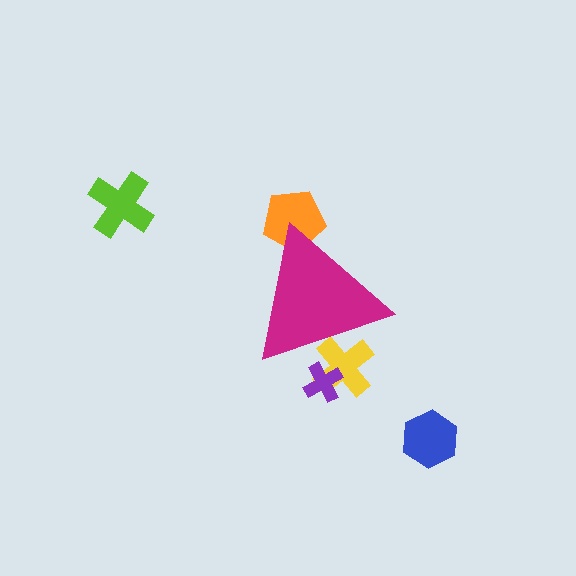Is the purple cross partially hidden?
Yes, the purple cross is partially hidden behind the magenta triangle.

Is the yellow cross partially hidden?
Yes, the yellow cross is partially hidden behind the magenta triangle.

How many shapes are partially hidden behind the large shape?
3 shapes are partially hidden.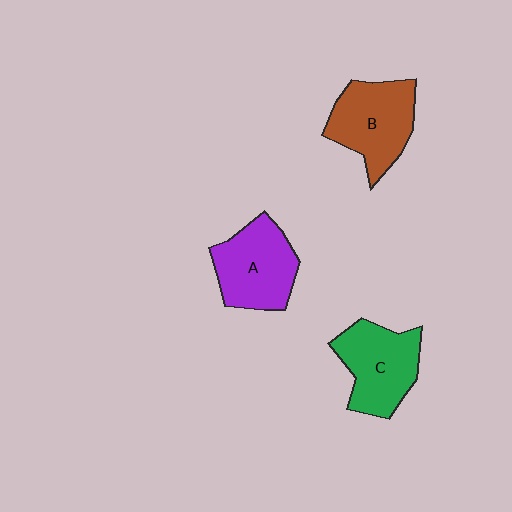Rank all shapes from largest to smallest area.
From largest to smallest: B (brown), A (purple), C (green).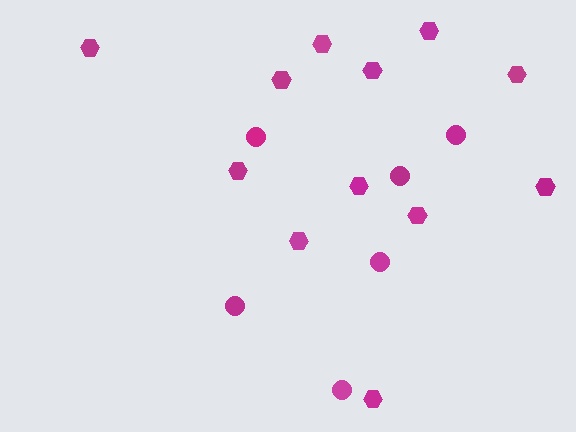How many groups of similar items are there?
There are 2 groups: one group of hexagons (12) and one group of circles (6).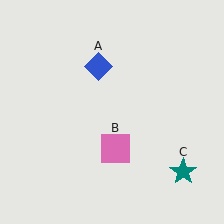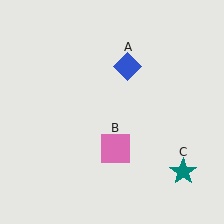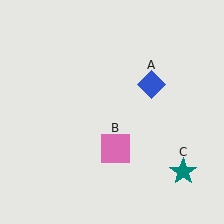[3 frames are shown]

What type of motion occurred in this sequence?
The blue diamond (object A) rotated clockwise around the center of the scene.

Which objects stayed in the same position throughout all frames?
Pink square (object B) and teal star (object C) remained stationary.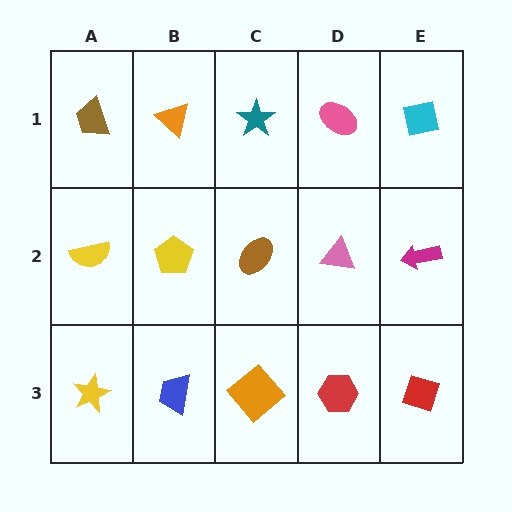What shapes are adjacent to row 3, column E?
A magenta arrow (row 2, column E), a red hexagon (row 3, column D).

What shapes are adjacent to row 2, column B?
An orange triangle (row 1, column B), a blue trapezoid (row 3, column B), a yellow semicircle (row 2, column A), a brown ellipse (row 2, column C).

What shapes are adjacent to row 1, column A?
A yellow semicircle (row 2, column A), an orange triangle (row 1, column B).